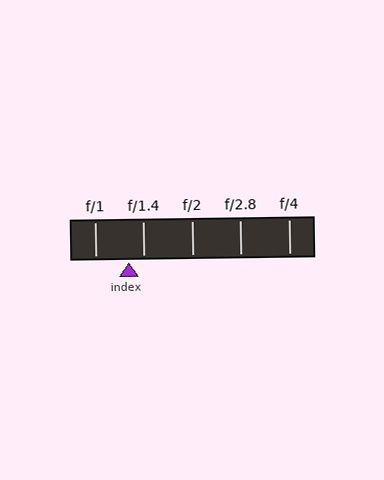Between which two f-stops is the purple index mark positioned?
The index mark is between f/1 and f/1.4.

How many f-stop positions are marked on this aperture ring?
There are 5 f-stop positions marked.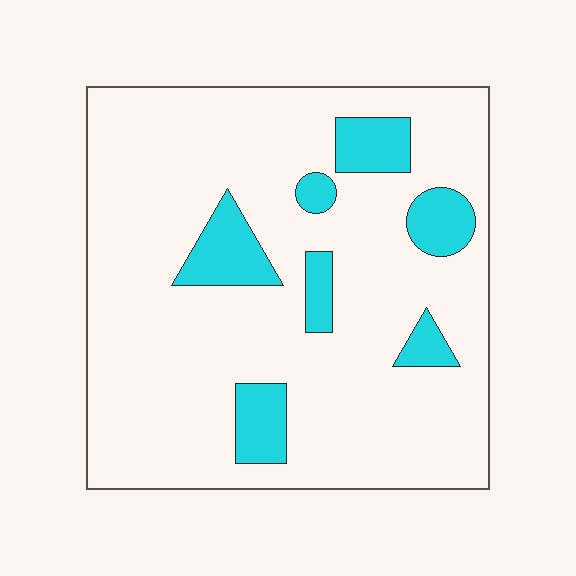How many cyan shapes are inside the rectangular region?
7.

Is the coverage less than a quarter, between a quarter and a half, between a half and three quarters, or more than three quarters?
Less than a quarter.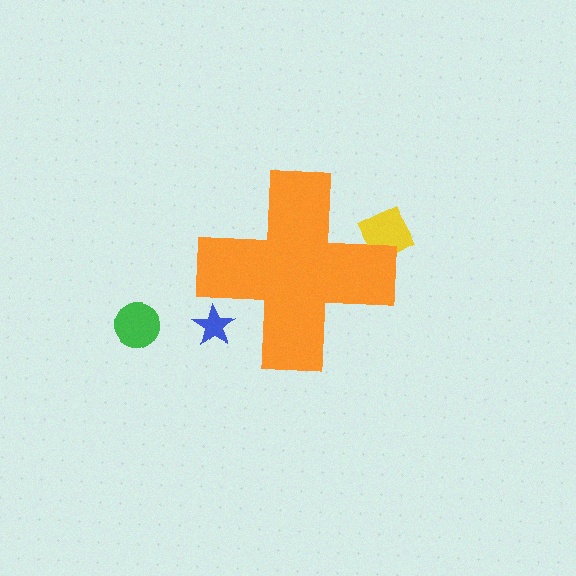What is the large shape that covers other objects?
An orange cross.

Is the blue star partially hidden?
Yes, the blue star is partially hidden behind the orange cross.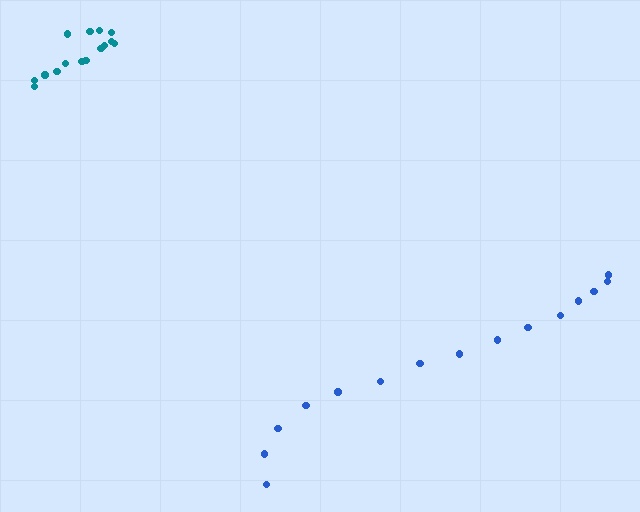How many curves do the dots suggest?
There are 2 distinct paths.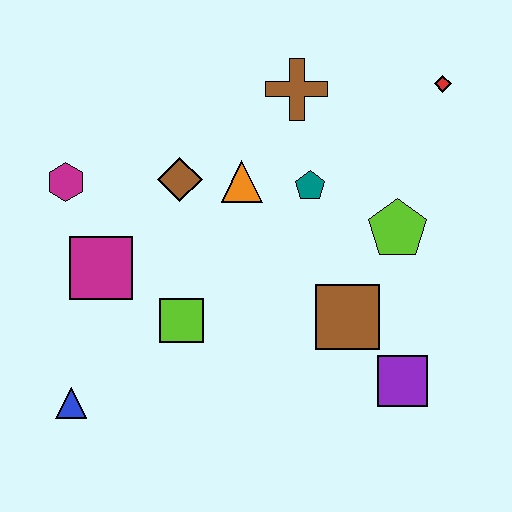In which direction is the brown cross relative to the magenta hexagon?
The brown cross is to the right of the magenta hexagon.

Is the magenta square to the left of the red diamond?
Yes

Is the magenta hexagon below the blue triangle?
No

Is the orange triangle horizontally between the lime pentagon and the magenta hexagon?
Yes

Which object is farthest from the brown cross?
The blue triangle is farthest from the brown cross.